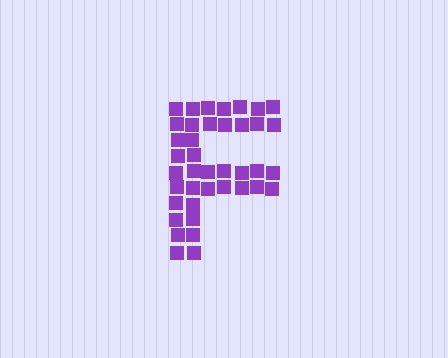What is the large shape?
The large shape is the letter F.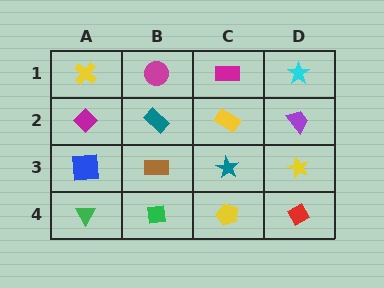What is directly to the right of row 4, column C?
A red diamond.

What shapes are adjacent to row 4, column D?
A yellow star (row 3, column D), a yellow pentagon (row 4, column C).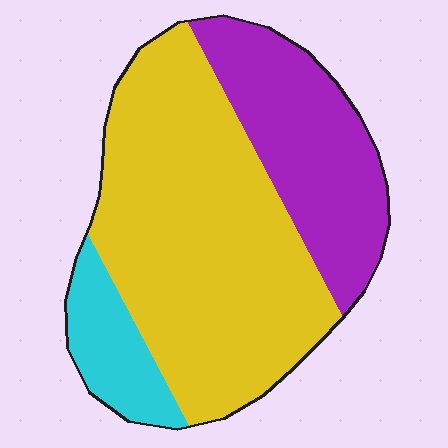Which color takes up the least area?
Cyan, at roughly 10%.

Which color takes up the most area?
Yellow, at roughly 60%.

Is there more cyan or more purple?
Purple.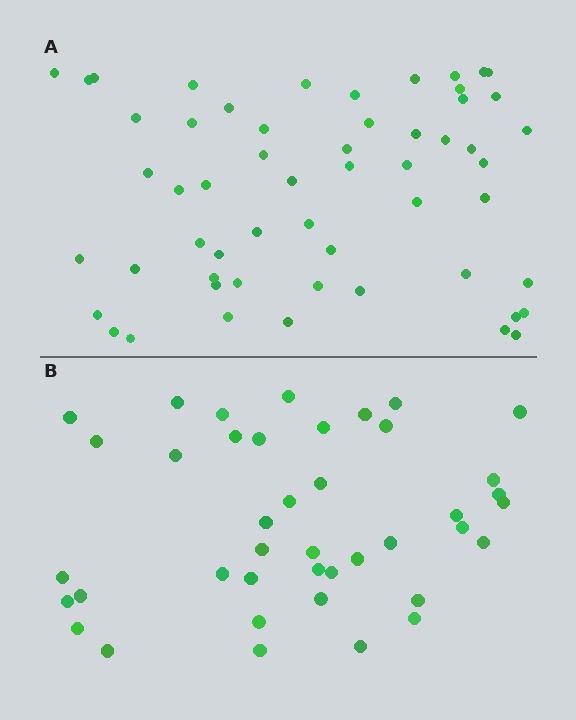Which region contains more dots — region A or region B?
Region A (the top region) has more dots.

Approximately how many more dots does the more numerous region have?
Region A has approximately 15 more dots than region B.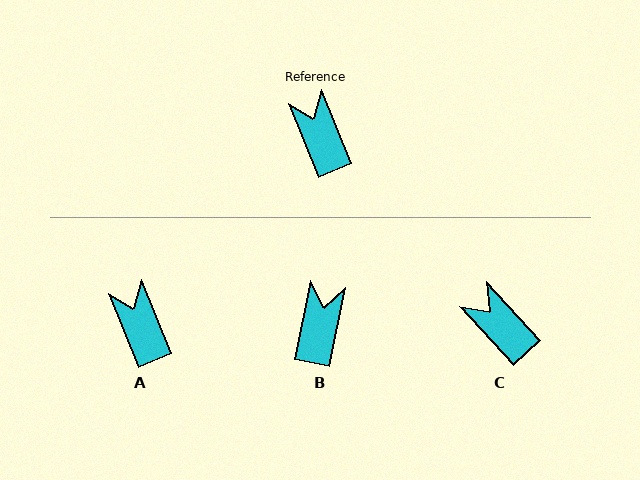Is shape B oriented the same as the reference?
No, it is off by about 34 degrees.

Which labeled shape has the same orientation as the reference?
A.